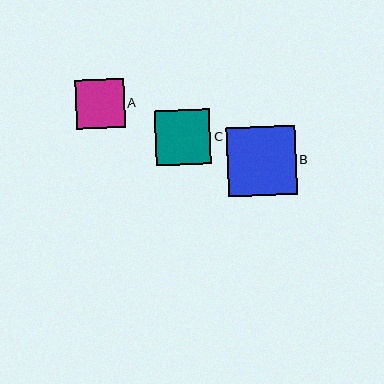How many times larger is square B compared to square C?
Square B is approximately 1.3 times the size of square C.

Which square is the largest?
Square B is the largest with a size of approximately 69 pixels.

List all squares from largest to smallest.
From largest to smallest: B, C, A.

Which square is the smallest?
Square A is the smallest with a size of approximately 48 pixels.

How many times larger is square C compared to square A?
Square C is approximately 1.1 times the size of square A.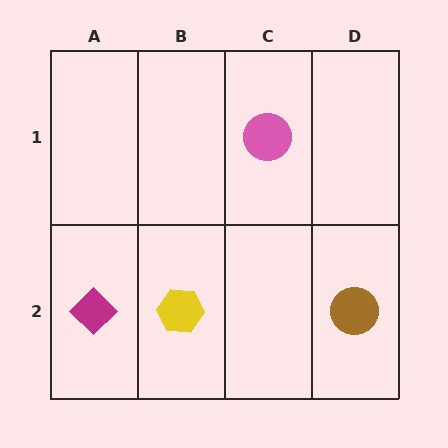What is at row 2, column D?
A brown circle.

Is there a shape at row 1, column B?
No, that cell is empty.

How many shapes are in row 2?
3 shapes.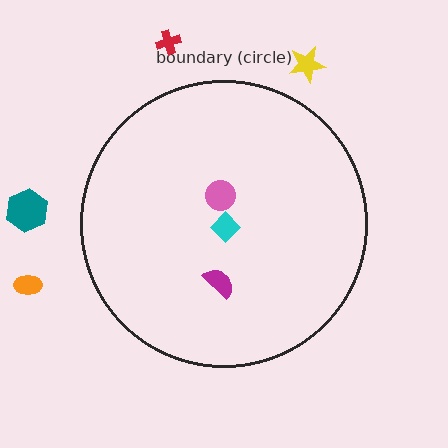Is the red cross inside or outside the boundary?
Outside.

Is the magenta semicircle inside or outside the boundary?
Inside.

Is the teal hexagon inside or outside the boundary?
Outside.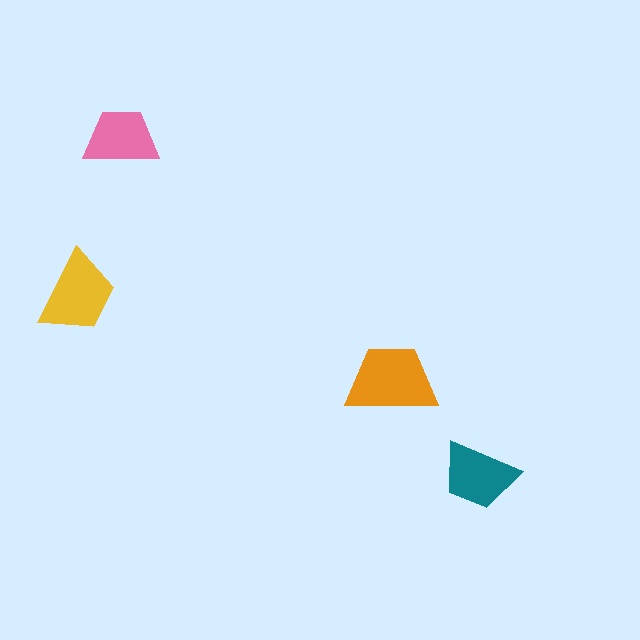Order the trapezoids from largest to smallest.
the orange one, the yellow one, the teal one, the pink one.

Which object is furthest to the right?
The teal trapezoid is rightmost.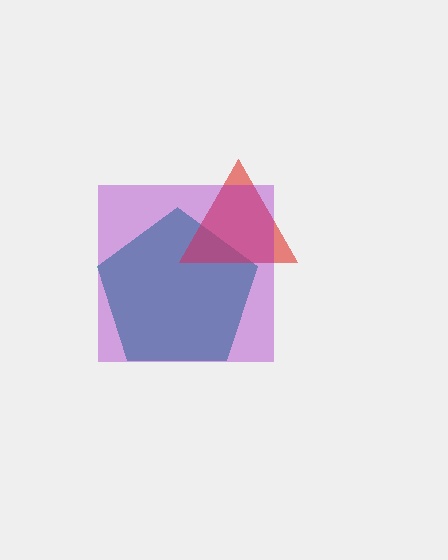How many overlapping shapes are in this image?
There are 3 overlapping shapes in the image.